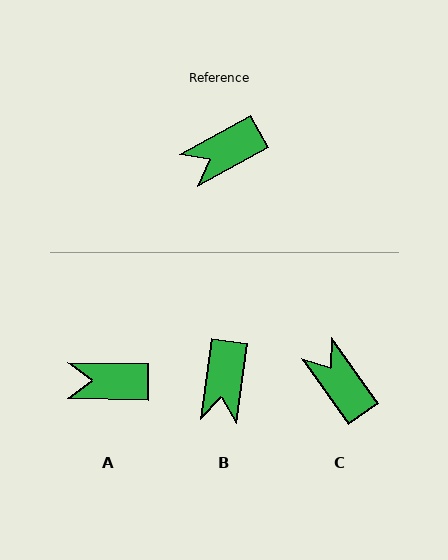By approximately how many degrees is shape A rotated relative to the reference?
Approximately 30 degrees clockwise.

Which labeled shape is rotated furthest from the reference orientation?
C, about 83 degrees away.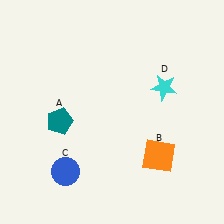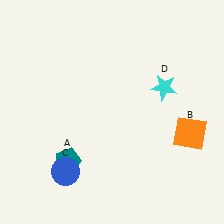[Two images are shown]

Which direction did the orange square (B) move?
The orange square (B) moved right.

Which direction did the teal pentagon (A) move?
The teal pentagon (A) moved down.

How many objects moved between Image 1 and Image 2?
2 objects moved between the two images.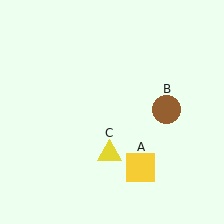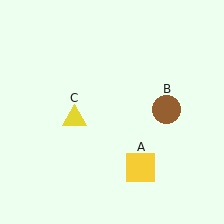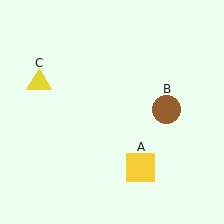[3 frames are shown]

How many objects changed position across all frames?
1 object changed position: yellow triangle (object C).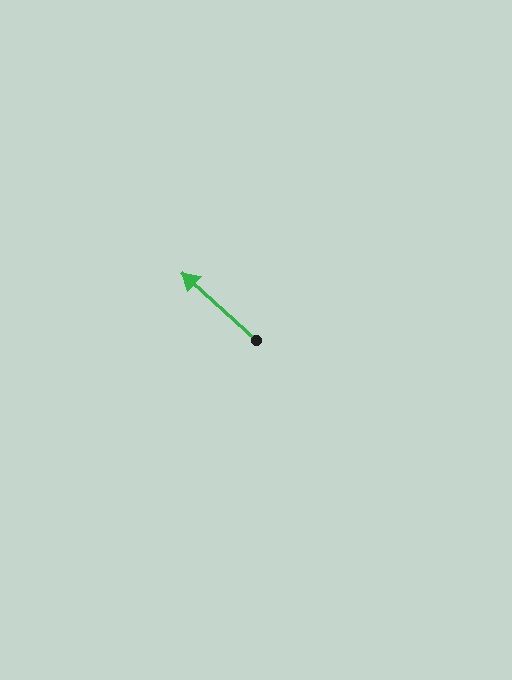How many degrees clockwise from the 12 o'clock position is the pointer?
Approximately 312 degrees.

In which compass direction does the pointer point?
Northwest.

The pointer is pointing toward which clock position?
Roughly 10 o'clock.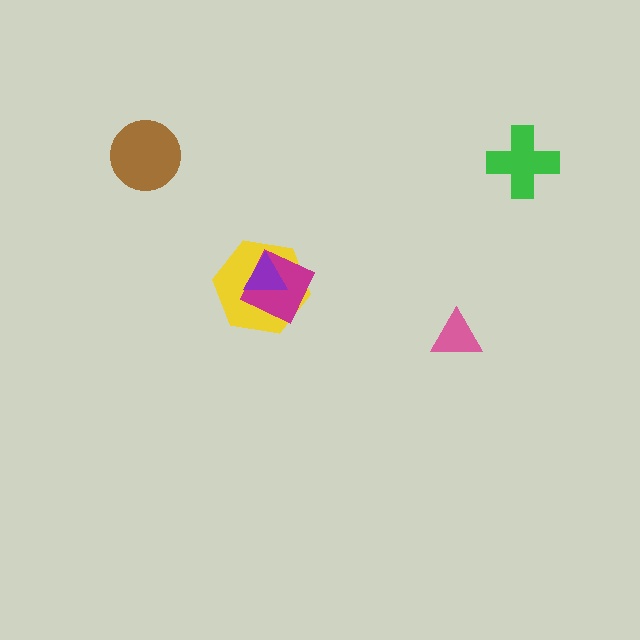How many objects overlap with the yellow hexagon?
2 objects overlap with the yellow hexagon.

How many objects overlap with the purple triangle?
2 objects overlap with the purple triangle.